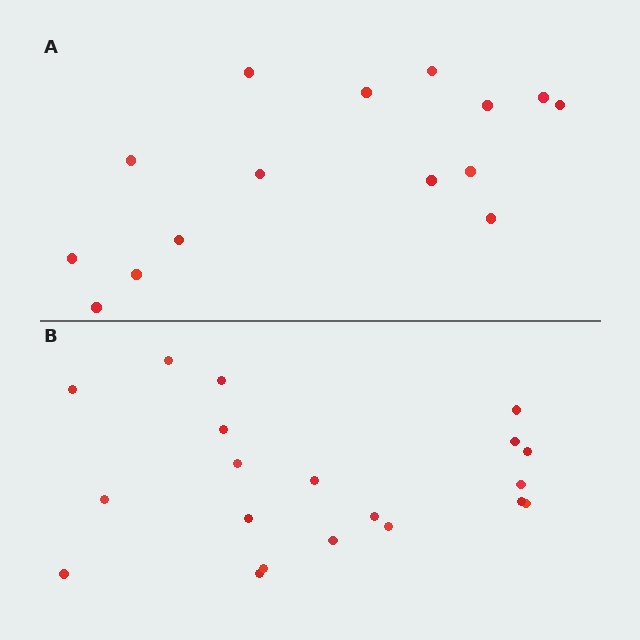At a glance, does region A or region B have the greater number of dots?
Region B (the bottom region) has more dots.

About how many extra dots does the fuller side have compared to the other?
Region B has about 5 more dots than region A.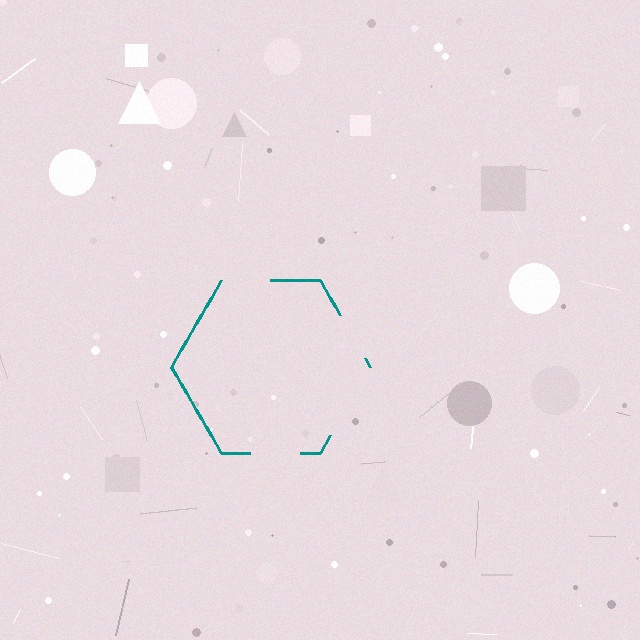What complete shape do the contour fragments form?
The contour fragments form a hexagon.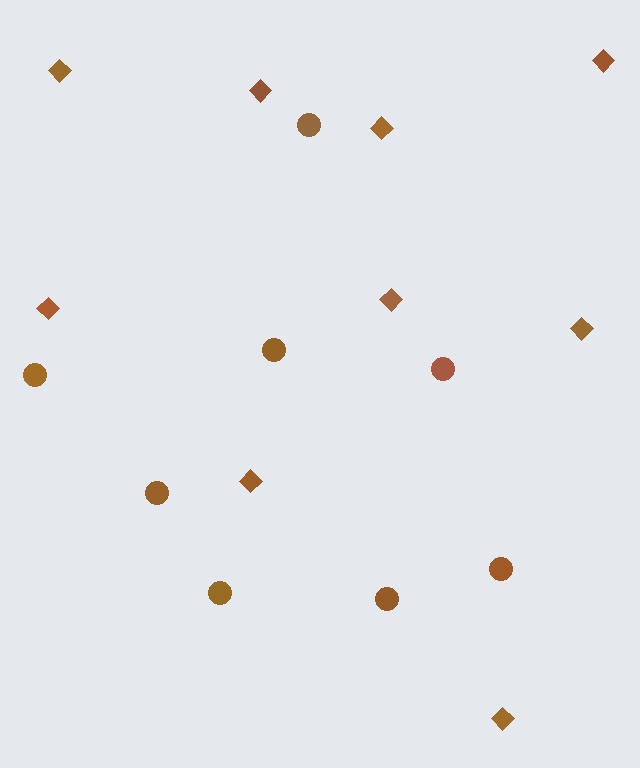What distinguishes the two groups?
There are 2 groups: one group of circles (8) and one group of diamonds (9).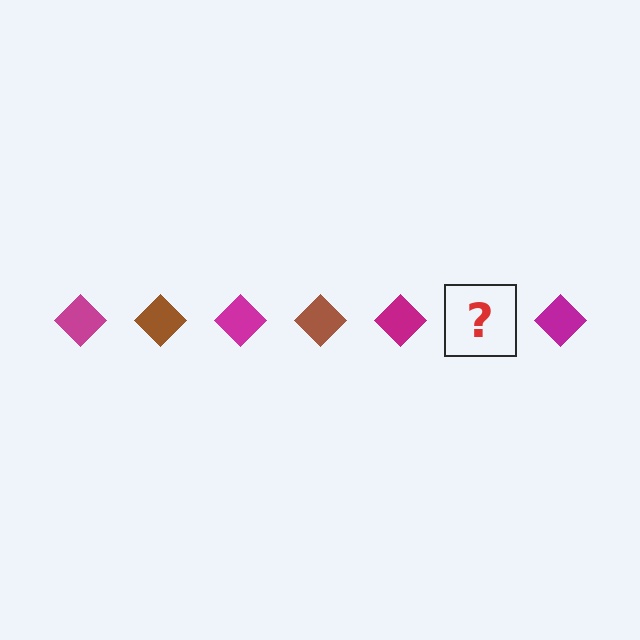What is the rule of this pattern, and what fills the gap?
The rule is that the pattern cycles through magenta, brown diamonds. The gap should be filled with a brown diamond.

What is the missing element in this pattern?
The missing element is a brown diamond.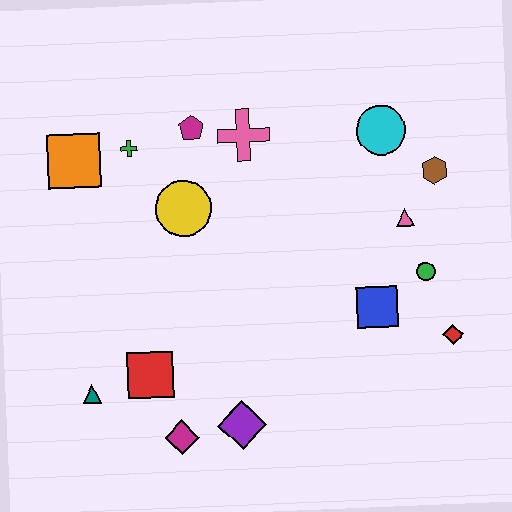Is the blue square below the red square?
No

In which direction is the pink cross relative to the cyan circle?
The pink cross is to the left of the cyan circle.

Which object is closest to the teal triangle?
The red square is closest to the teal triangle.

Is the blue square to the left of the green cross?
No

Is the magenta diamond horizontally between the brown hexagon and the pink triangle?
No